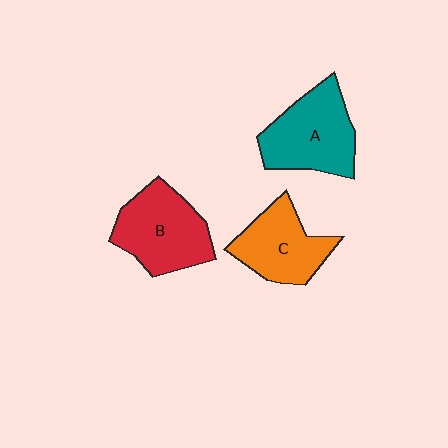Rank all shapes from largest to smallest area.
From largest to smallest: A (teal), B (red), C (orange).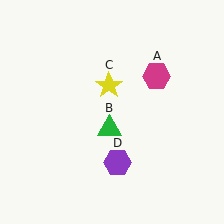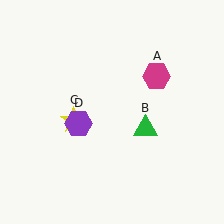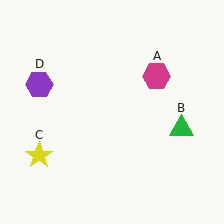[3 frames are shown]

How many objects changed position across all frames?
3 objects changed position: green triangle (object B), yellow star (object C), purple hexagon (object D).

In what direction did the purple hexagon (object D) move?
The purple hexagon (object D) moved up and to the left.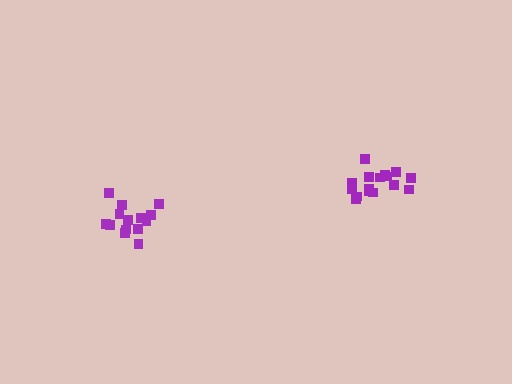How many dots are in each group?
Group 1: 14 dots, Group 2: 16 dots (30 total).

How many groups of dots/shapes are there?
There are 2 groups.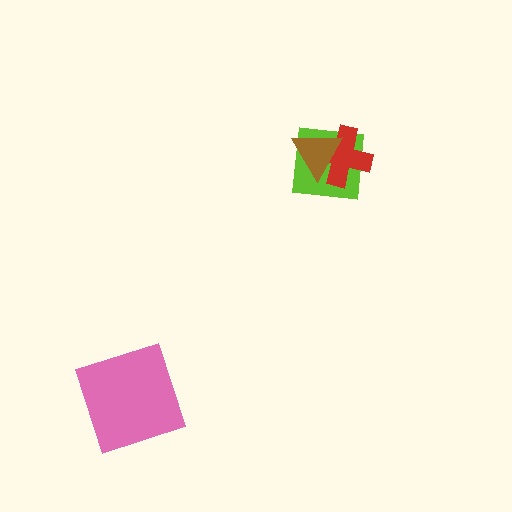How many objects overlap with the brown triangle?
2 objects overlap with the brown triangle.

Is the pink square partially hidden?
No, no other shape covers it.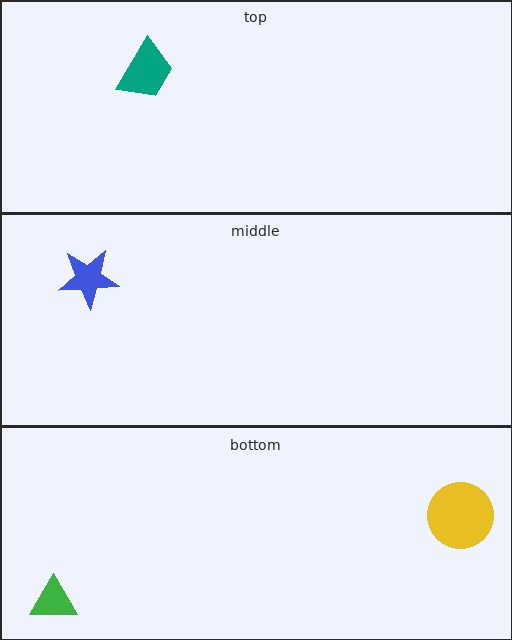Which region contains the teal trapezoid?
The top region.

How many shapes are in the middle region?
1.